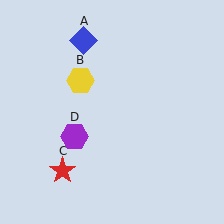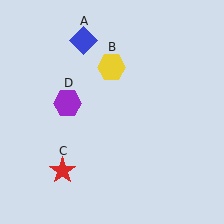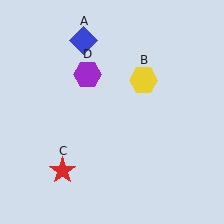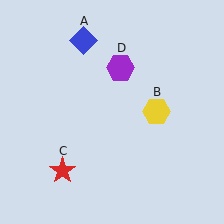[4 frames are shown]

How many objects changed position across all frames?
2 objects changed position: yellow hexagon (object B), purple hexagon (object D).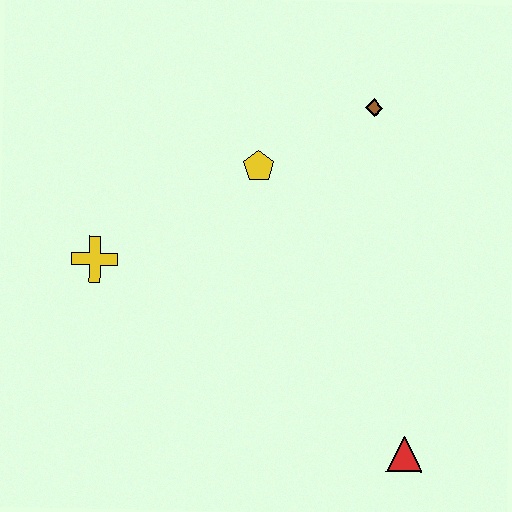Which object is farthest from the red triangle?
The yellow cross is farthest from the red triangle.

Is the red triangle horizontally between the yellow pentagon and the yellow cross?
No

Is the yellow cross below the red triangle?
No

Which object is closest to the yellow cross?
The yellow pentagon is closest to the yellow cross.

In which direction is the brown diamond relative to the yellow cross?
The brown diamond is to the right of the yellow cross.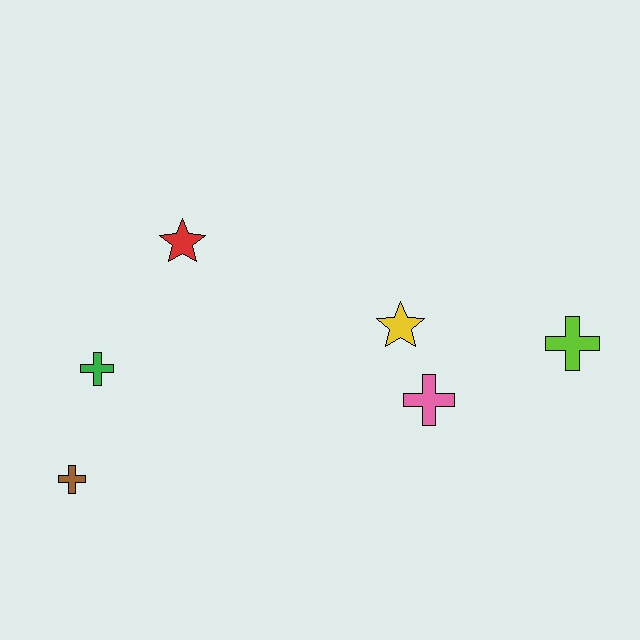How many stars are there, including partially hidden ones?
There are 2 stars.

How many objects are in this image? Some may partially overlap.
There are 6 objects.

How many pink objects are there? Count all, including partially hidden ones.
There is 1 pink object.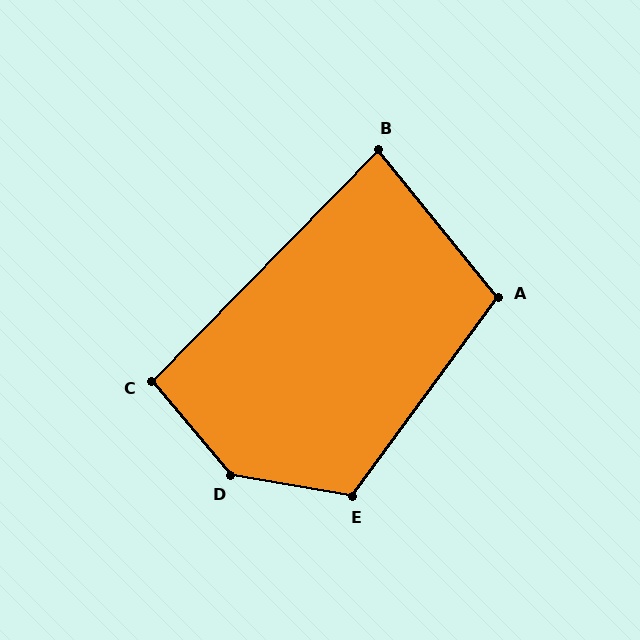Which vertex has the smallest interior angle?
B, at approximately 84 degrees.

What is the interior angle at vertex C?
Approximately 95 degrees (obtuse).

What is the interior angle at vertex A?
Approximately 105 degrees (obtuse).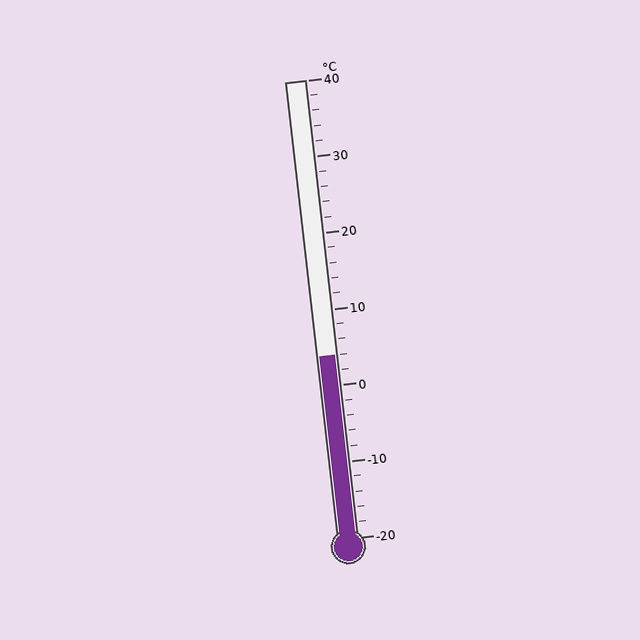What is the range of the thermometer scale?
The thermometer scale ranges from -20°C to 40°C.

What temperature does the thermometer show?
The thermometer shows approximately 4°C.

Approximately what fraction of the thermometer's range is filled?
The thermometer is filled to approximately 40% of its range.